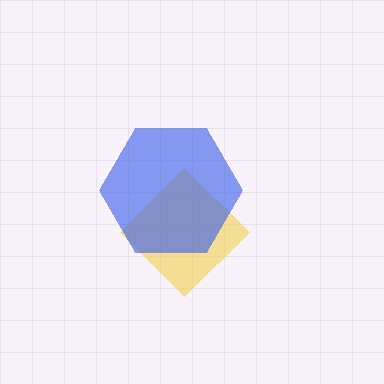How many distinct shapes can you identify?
There are 2 distinct shapes: a yellow diamond, a blue hexagon.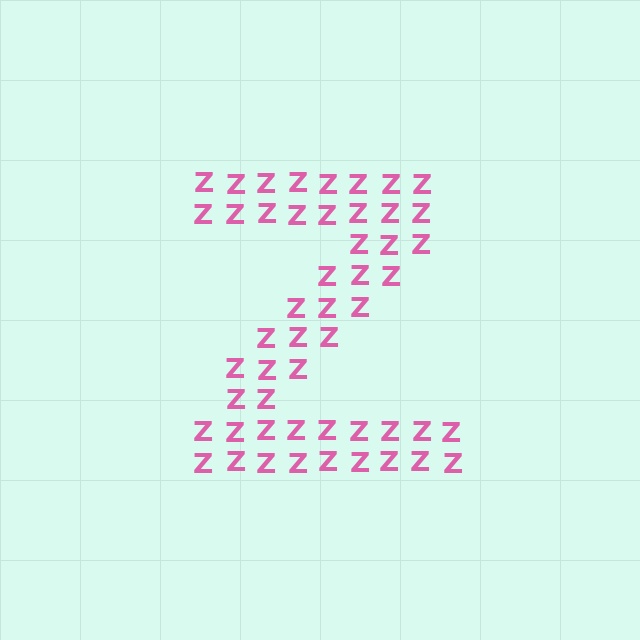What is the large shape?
The large shape is the letter Z.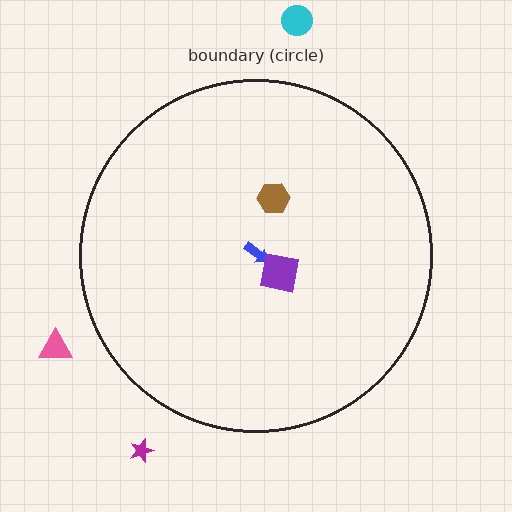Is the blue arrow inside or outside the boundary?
Inside.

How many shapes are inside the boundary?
3 inside, 3 outside.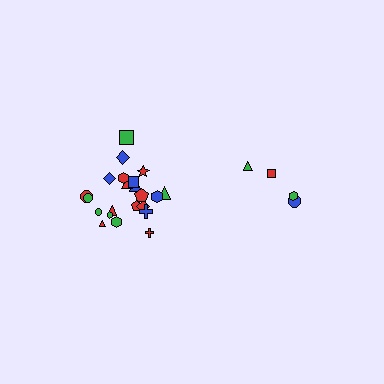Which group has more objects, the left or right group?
The left group.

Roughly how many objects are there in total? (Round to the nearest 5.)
Roughly 25 objects in total.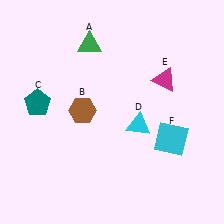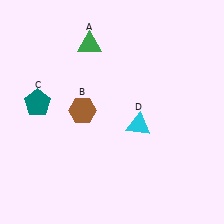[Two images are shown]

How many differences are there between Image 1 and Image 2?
There are 2 differences between the two images.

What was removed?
The magenta triangle (E), the cyan square (F) were removed in Image 2.